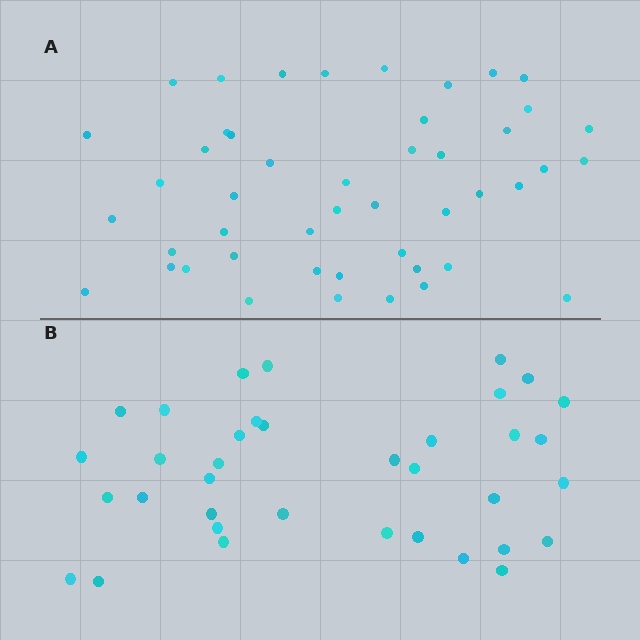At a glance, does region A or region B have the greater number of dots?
Region A (the top region) has more dots.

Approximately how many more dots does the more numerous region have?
Region A has roughly 12 or so more dots than region B.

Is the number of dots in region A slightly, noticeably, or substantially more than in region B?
Region A has noticeably more, but not dramatically so. The ratio is roughly 1.3 to 1.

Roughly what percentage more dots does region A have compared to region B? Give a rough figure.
About 30% more.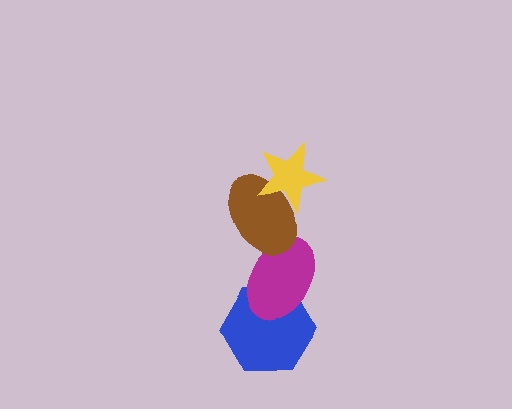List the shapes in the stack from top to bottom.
From top to bottom: the yellow star, the brown ellipse, the magenta ellipse, the blue hexagon.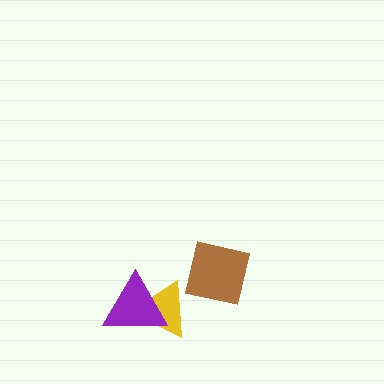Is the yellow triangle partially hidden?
Yes, it is partially covered by another shape.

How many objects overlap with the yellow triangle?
1 object overlaps with the yellow triangle.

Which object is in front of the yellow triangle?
The purple triangle is in front of the yellow triangle.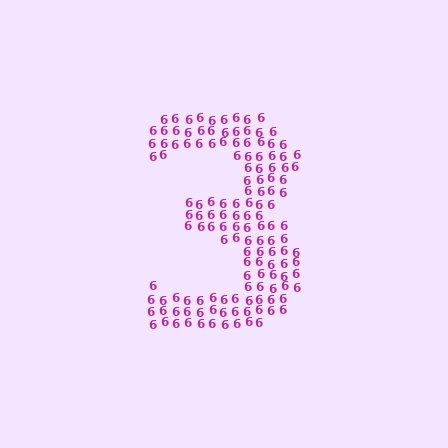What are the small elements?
The small elements are digit 6's.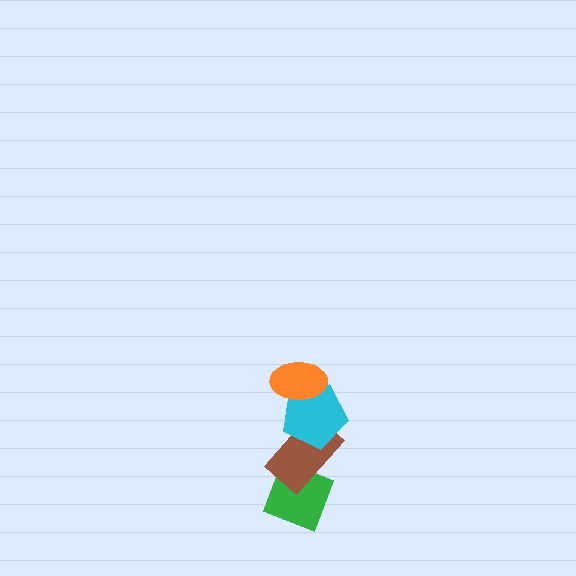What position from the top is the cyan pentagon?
The cyan pentagon is 2nd from the top.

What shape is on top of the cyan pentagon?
The orange ellipse is on top of the cyan pentagon.